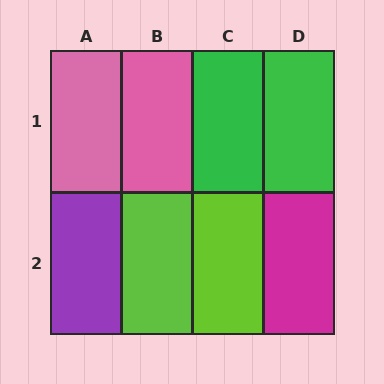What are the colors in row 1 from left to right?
Pink, pink, green, green.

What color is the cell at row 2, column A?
Purple.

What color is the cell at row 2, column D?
Magenta.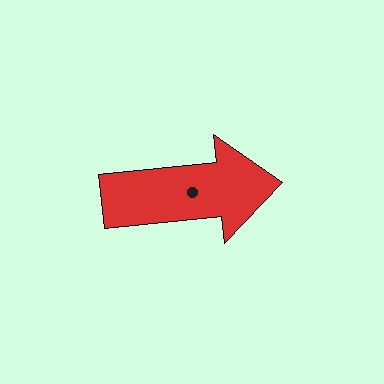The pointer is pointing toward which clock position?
Roughly 3 o'clock.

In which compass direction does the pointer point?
East.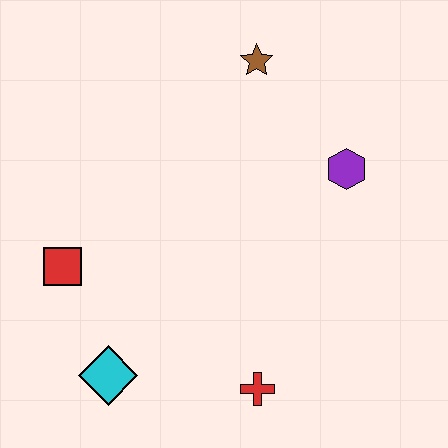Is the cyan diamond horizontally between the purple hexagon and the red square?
Yes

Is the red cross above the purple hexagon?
No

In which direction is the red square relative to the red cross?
The red square is to the left of the red cross.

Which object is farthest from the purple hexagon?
The cyan diamond is farthest from the purple hexagon.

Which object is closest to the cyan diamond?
The red square is closest to the cyan diamond.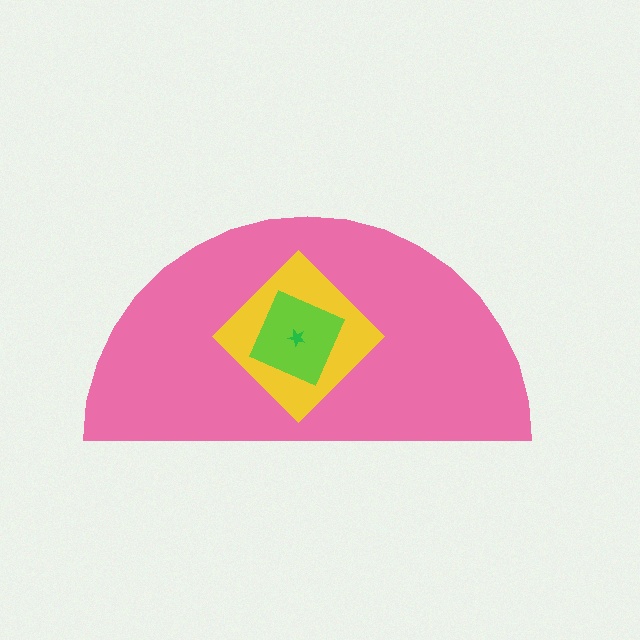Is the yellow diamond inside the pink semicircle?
Yes.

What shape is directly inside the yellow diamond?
The lime square.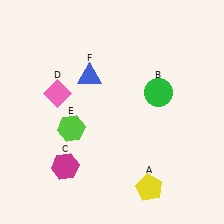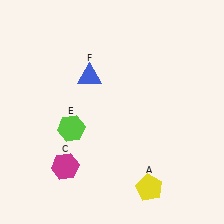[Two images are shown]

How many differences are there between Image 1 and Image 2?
There are 2 differences between the two images.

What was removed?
The pink diamond (D), the green circle (B) were removed in Image 2.